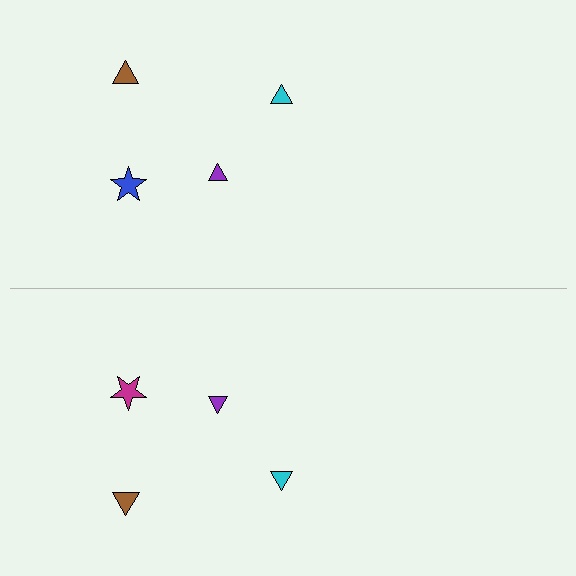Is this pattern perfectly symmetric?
No, the pattern is not perfectly symmetric. The magenta star on the bottom side breaks the symmetry — its mirror counterpart is blue.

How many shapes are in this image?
There are 8 shapes in this image.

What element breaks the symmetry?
The magenta star on the bottom side breaks the symmetry — its mirror counterpart is blue.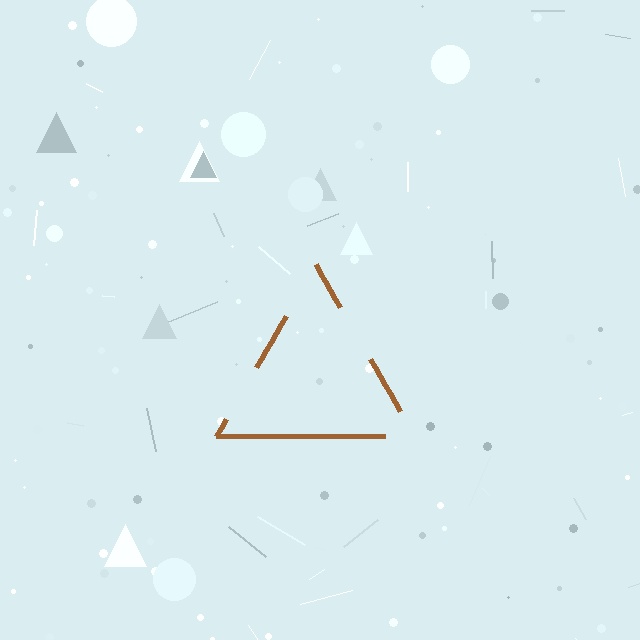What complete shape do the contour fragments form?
The contour fragments form a triangle.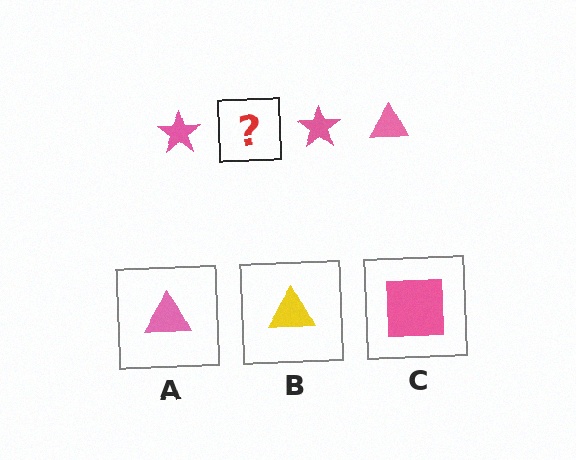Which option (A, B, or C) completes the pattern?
A.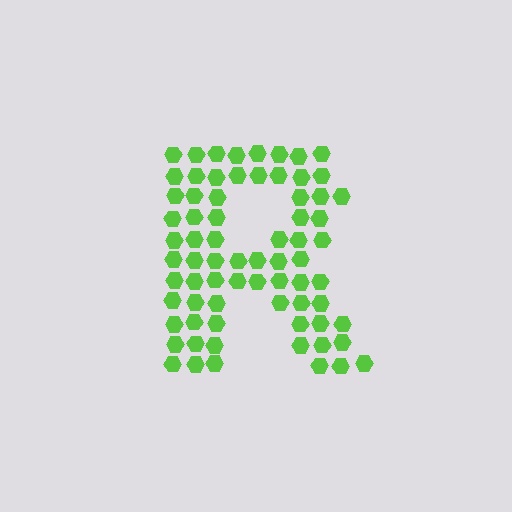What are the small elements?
The small elements are hexagons.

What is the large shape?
The large shape is the letter R.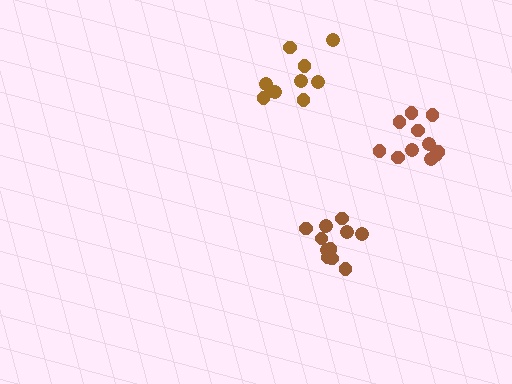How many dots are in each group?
Group 1: 10 dots, Group 2: 11 dots, Group 3: 11 dots (32 total).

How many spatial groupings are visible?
There are 3 spatial groupings.